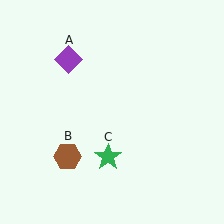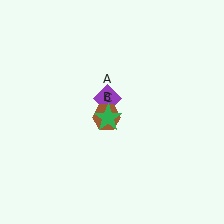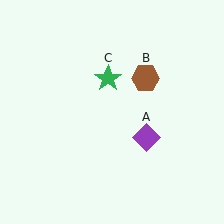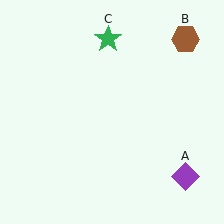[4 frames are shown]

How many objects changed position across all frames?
3 objects changed position: purple diamond (object A), brown hexagon (object B), green star (object C).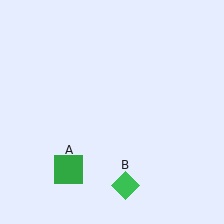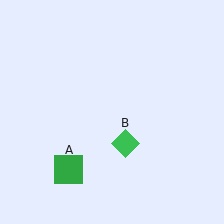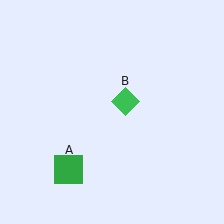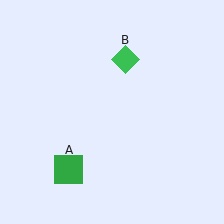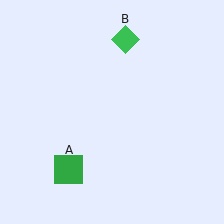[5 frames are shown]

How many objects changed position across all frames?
1 object changed position: green diamond (object B).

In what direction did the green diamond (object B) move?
The green diamond (object B) moved up.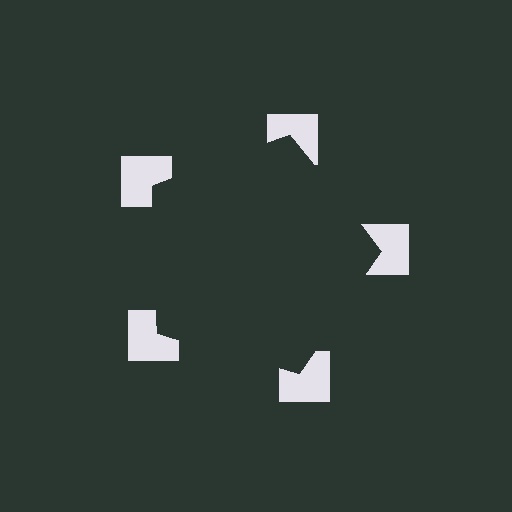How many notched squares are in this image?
There are 5 — one at each vertex of the illusory pentagon.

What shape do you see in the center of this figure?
An illusory pentagon — its edges are inferred from the aligned wedge cuts in the notched squares, not physically drawn.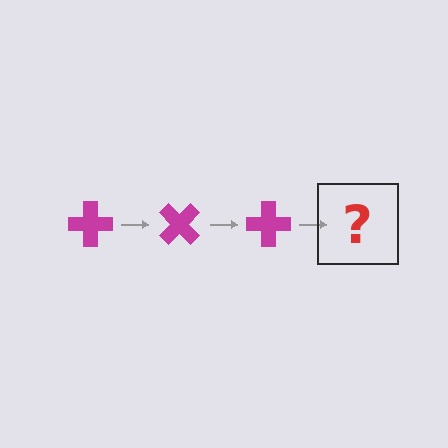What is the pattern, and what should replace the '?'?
The pattern is that the cross rotates 45 degrees each step. The '?' should be a magenta cross rotated 135 degrees.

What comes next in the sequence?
The next element should be a magenta cross rotated 135 degrees.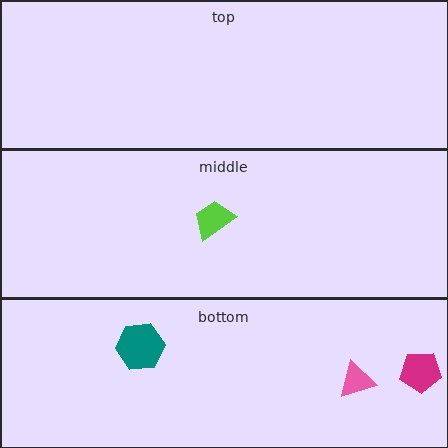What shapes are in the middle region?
The lime trapezoid.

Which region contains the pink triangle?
The bottom region.